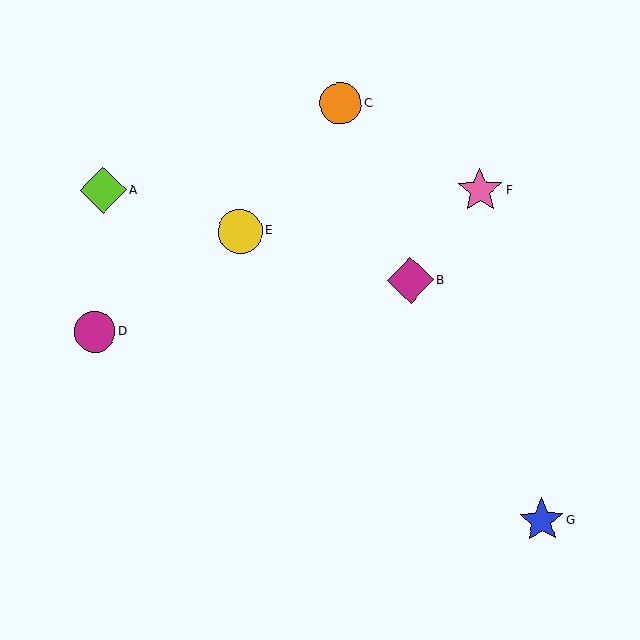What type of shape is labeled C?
Shape C is an orange circle.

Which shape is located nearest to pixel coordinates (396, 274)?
The magenta diamond (labeled B) at (410, 280) is nearest to that location.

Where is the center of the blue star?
The center of the blue star is at (542, 520).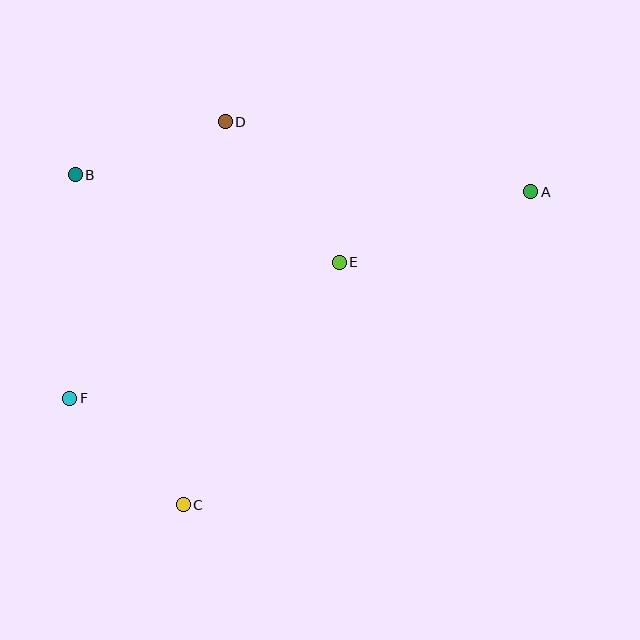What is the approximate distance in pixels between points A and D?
The distance between A and D is approximately 313 pixels.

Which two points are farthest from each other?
Points A and F are farthest from each other.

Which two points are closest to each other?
Points C and F are closest to each other.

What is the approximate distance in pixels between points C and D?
The distance between C and D is approximately 386 pixels.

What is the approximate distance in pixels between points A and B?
The distance between A and B is approximately 456 pixels.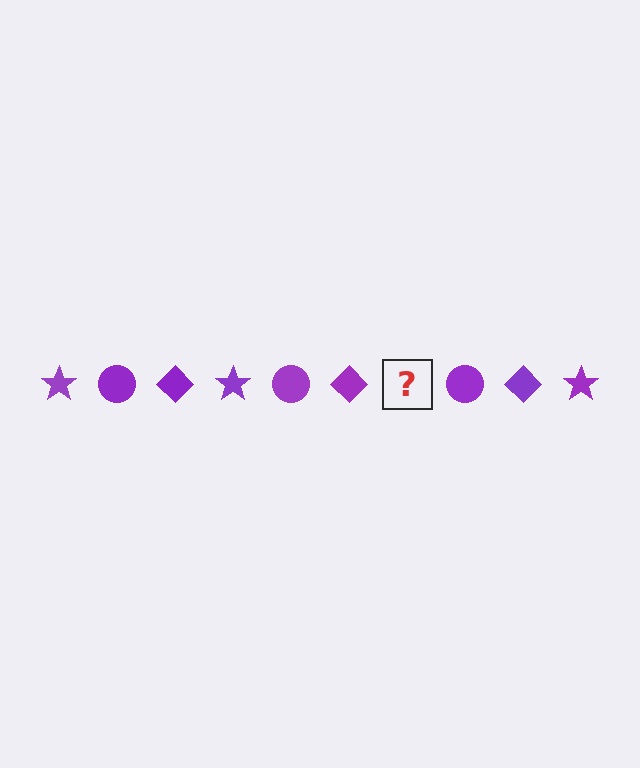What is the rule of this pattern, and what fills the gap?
The rule is that the pattern cycles through star, circle, diamond shapes in purple. The gap should be filled with a purple star.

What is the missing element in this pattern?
The missing element is a purple star.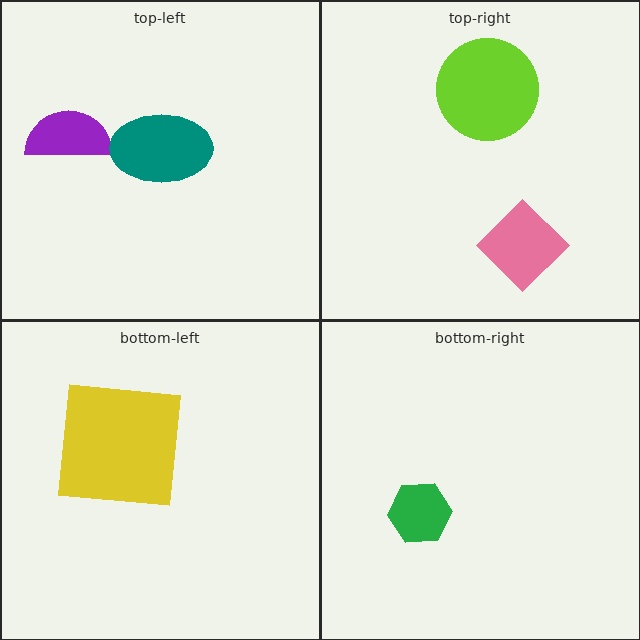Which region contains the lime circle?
The top-right region.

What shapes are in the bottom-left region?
The yellow square.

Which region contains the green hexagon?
The bottom-right region.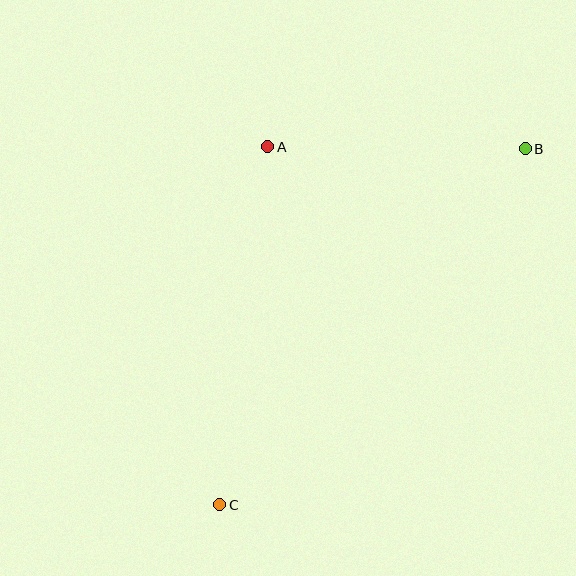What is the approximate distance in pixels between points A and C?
The distance between A and C is approximately 361 pixels.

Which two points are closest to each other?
Points A and B are closest to each other.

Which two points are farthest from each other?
Points B and C are farthest from each other.